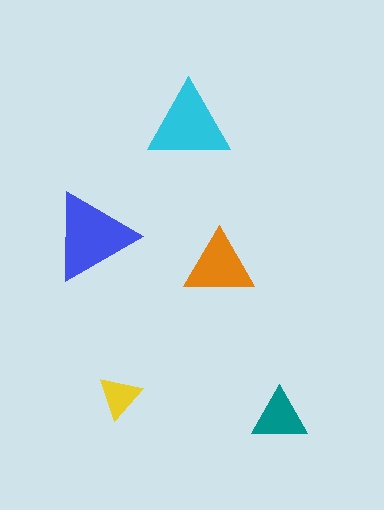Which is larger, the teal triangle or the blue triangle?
The blue one.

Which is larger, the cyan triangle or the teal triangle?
The cyan one.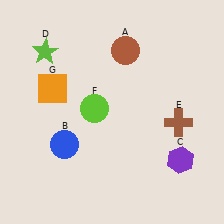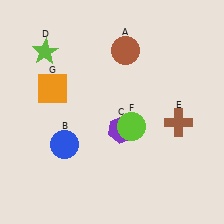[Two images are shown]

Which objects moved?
The objects that moved are: the purple hexagon (C), the lime circle (F).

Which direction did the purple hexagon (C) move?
The purple hexagon (C) moved left.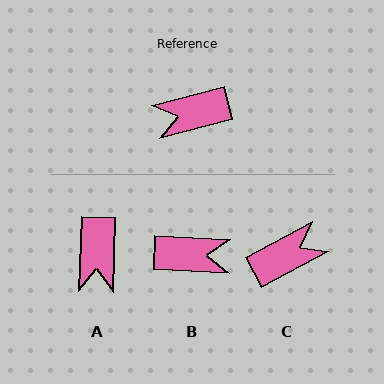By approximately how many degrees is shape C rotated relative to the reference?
Approximately 167 degrees clockwise.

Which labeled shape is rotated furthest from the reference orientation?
C, about 167 degrees away.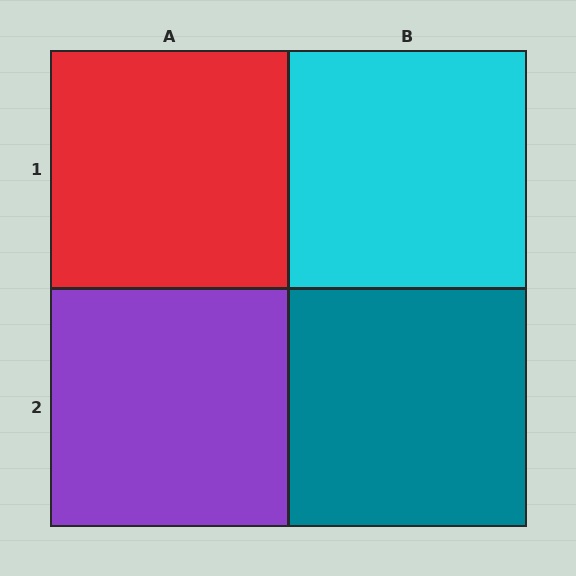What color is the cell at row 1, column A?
Red.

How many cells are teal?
1 cell is teal.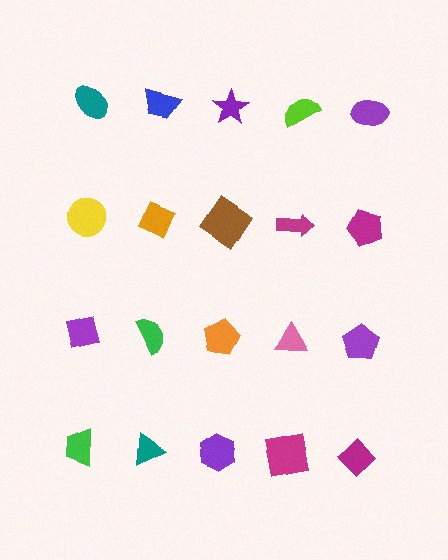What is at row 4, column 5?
A magenta diamond.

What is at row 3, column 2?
A green semicircle.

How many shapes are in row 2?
5 shapes.